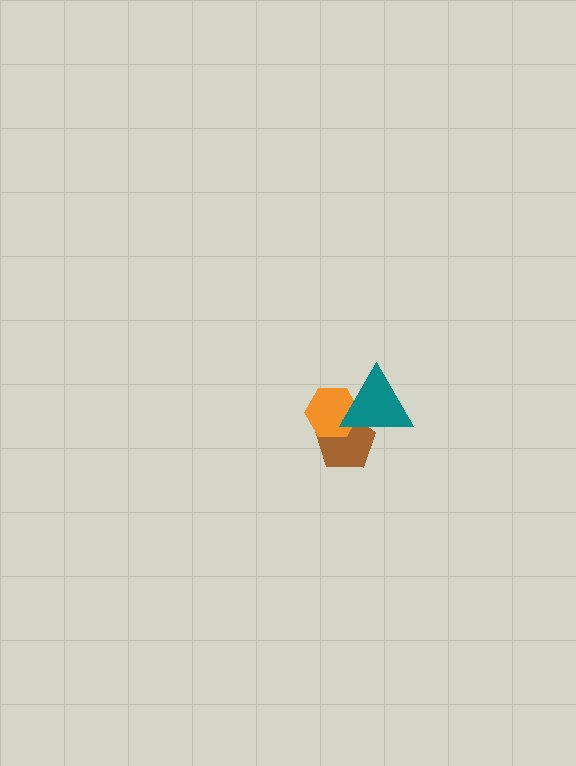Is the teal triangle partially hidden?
No, no other shape covers it.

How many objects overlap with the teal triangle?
2 objects overlap with the teal triangle.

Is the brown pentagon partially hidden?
Yes, it is partially covered by another shape.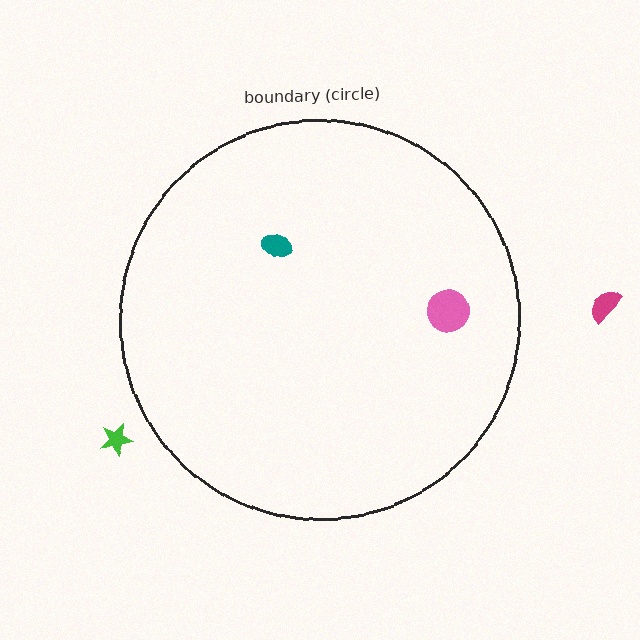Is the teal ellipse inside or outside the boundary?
Inside.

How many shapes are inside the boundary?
2 inside, 2 outside.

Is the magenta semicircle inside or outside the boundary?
Outside.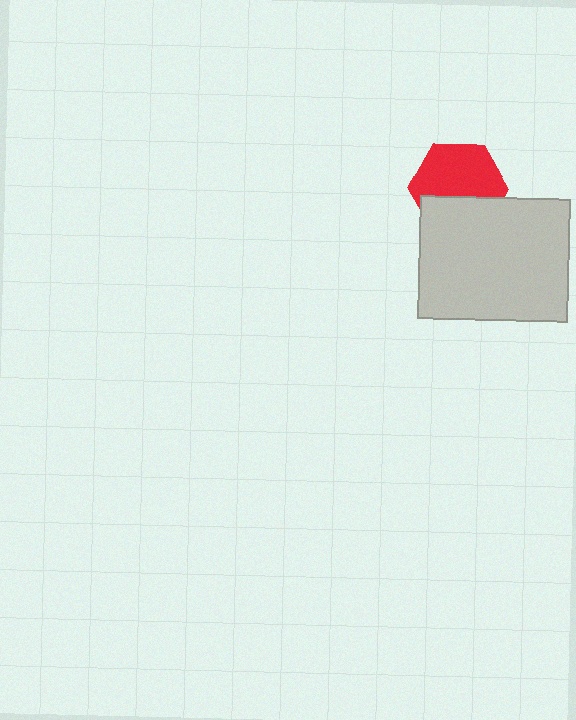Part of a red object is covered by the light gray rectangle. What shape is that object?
It is a hexagon.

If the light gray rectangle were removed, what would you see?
You would see the complete red hexagon.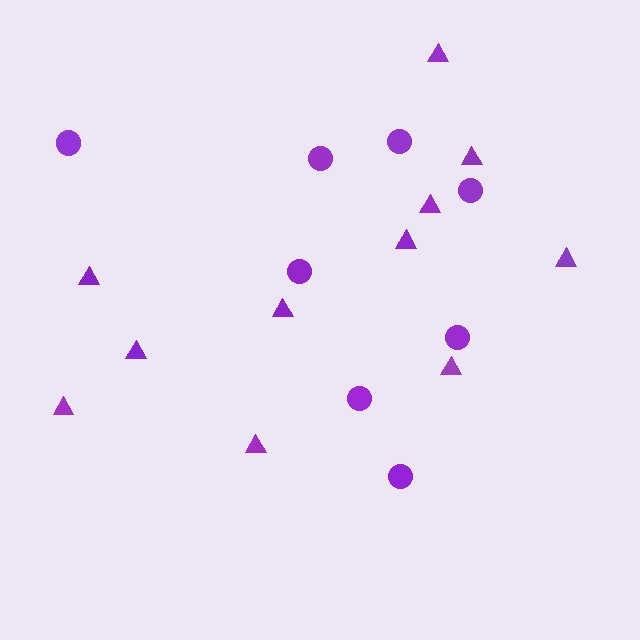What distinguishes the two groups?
There are 2 groups: one group of circles (8) and one group of triangles (11).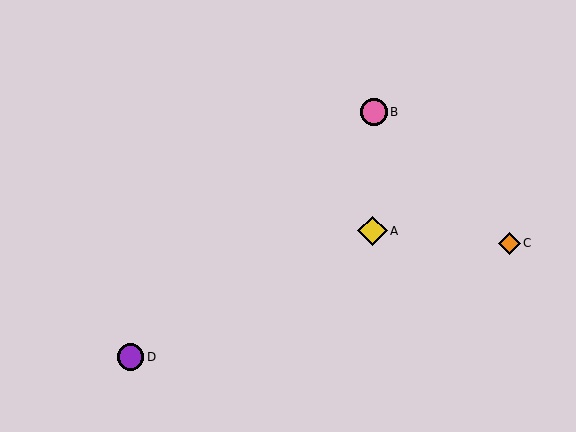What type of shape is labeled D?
Shape D is a purple circle.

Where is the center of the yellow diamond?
The center of the yellow diamond is at (373, 231).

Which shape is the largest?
The yellow diamond (labeled A) is the largest.